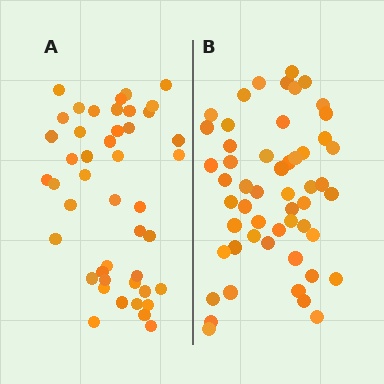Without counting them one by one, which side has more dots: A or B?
Region B (the right region) has more dots.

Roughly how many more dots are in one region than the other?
Region B has roughly 8 or so more dots than region A.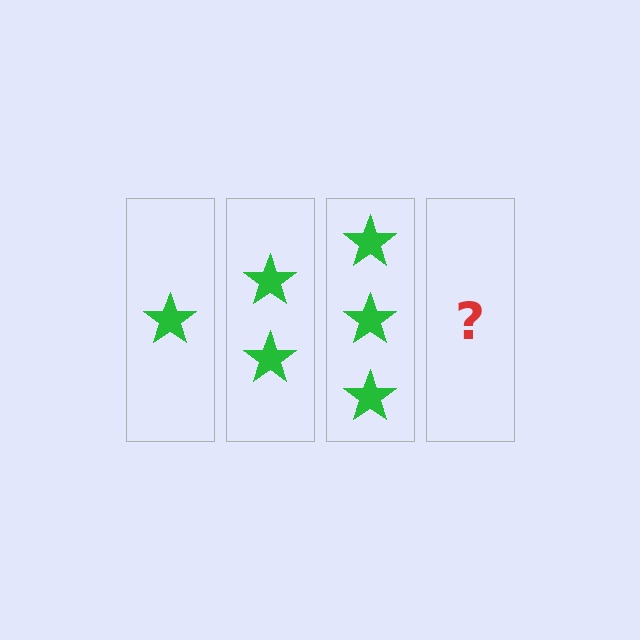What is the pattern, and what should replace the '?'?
The pattern is that each step adds one more star. The '?' should be 4 stars.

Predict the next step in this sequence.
The next step is 4 stars.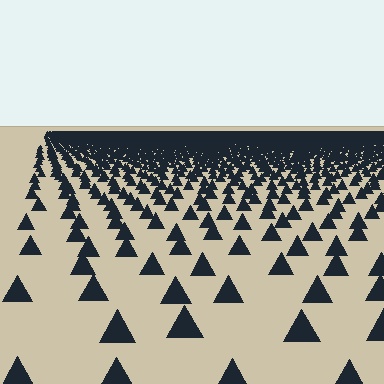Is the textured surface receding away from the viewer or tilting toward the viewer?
The surface is receding away from the viewer. Texture elements get smaller and denser toward the top.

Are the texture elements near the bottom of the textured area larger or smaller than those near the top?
Larger. Near the bottom, elements are closer to the viewer and appear at a bigger on-screen size.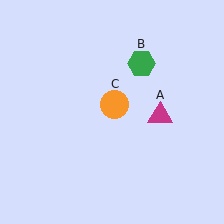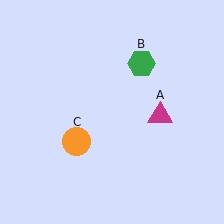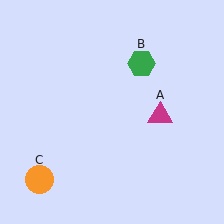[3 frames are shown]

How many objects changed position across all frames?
1 object changed position: orange circle (object C).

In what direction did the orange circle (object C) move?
The orange circle (object C) moved down and to the left.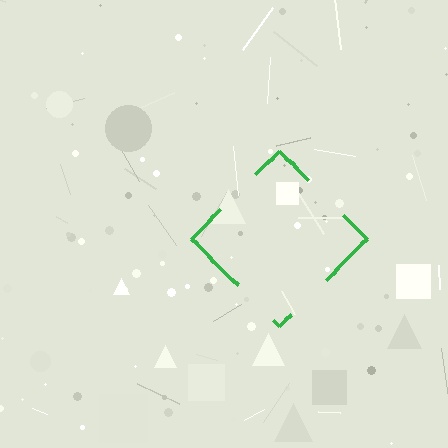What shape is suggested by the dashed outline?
The dashed outline suggests a diamond.